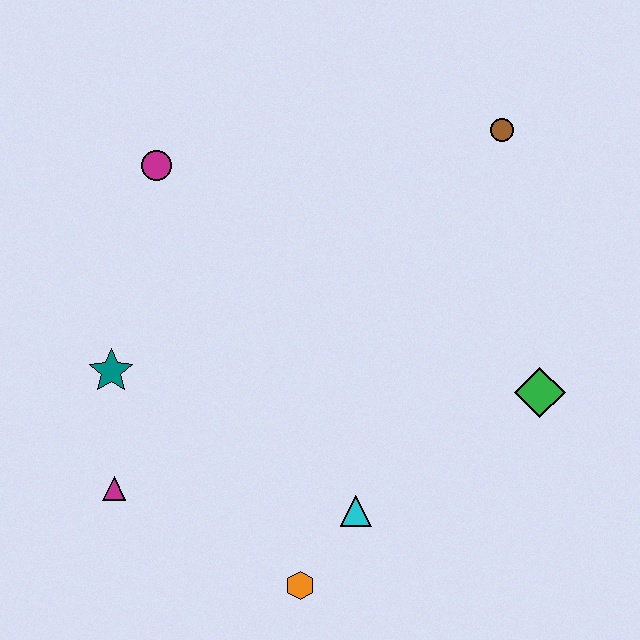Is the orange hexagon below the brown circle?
Yes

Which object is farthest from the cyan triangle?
The brown circle is farthest from the cyan triangle.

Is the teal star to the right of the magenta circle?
No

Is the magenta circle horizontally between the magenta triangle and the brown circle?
Yes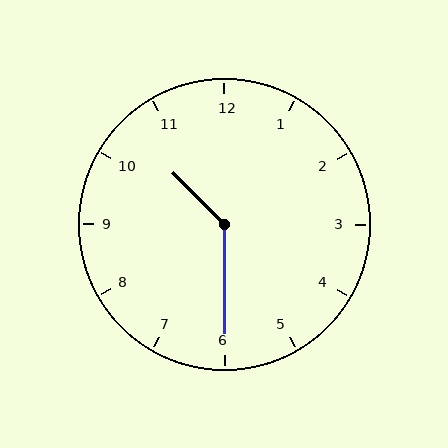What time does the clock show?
10:30.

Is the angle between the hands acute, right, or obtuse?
It is obtuse.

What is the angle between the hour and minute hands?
Approximately 135 degrees.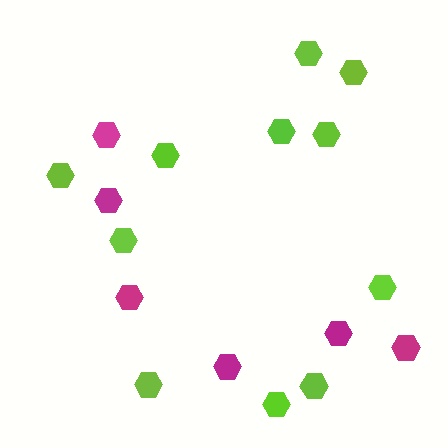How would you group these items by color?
There are 2 groups: one group of lime hexagons (11) and one group of magenta hexagons (6).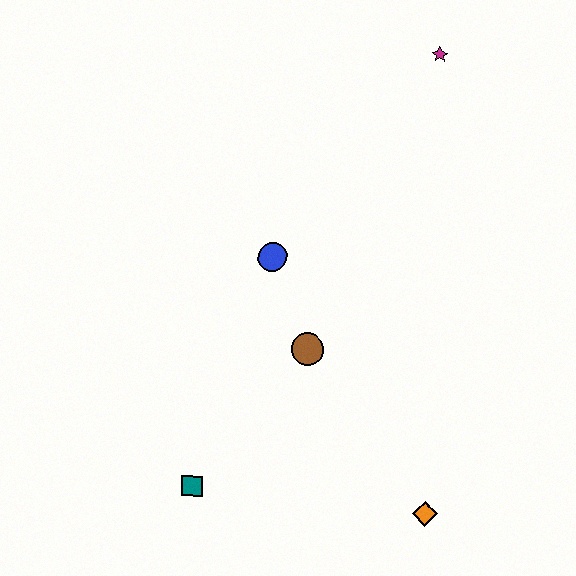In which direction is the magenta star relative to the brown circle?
The magenta star is above the brown circle.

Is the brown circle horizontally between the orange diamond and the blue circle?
Yes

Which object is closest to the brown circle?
The blue circle is closest to the brown circle.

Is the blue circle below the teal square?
No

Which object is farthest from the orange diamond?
The magenta star is farthest from the orange diamond.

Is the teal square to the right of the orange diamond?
No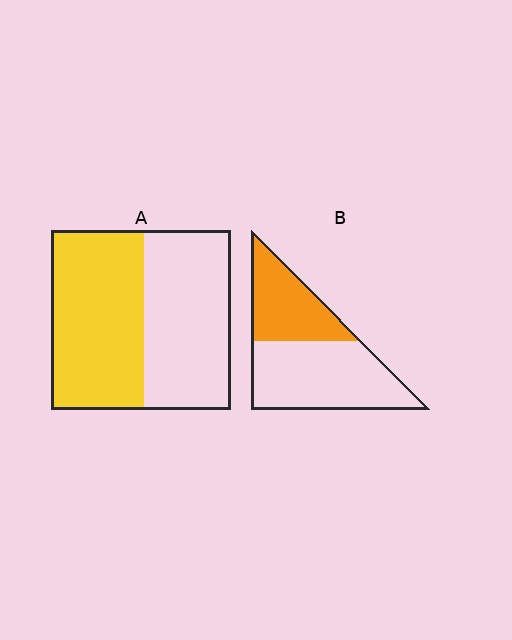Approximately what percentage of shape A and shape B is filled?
A is approximately 50% and B is approximately 40%.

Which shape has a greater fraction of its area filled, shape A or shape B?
Shape A.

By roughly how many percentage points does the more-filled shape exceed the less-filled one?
By roughly 15 percentage points (A over B).